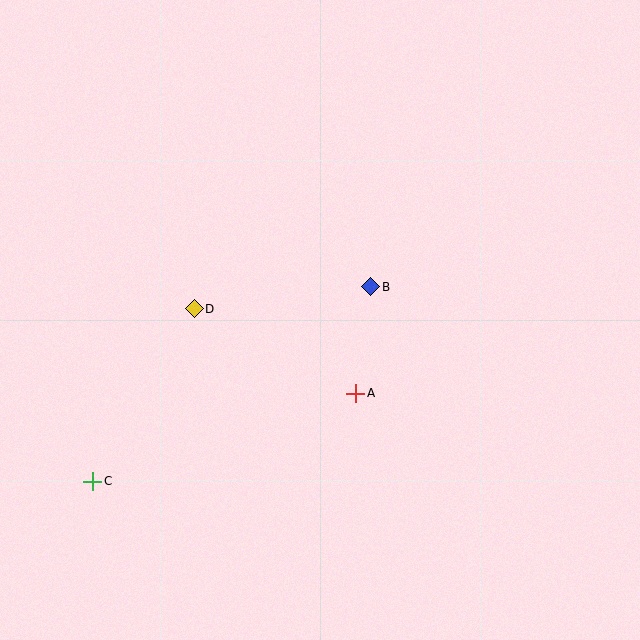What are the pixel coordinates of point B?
Point B is at (371, 287).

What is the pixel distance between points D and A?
The distance between D and A is 182 pixels.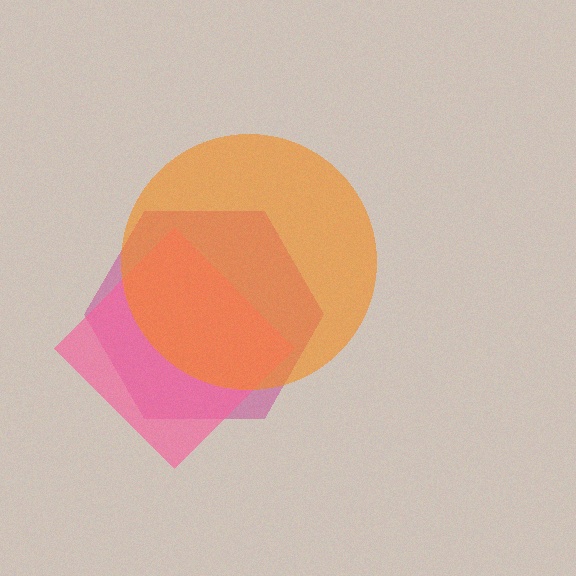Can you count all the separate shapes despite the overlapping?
Yes, there are 3 separate shapes.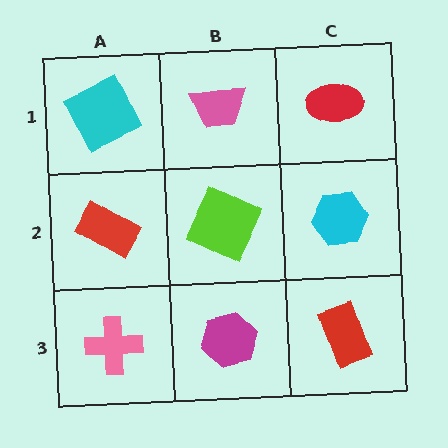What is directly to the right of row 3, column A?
A magenta hexagon.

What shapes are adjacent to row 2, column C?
A red ellipse (row 1, column C), a red rectangle (row 3, column C), a lime square (row 2, column B).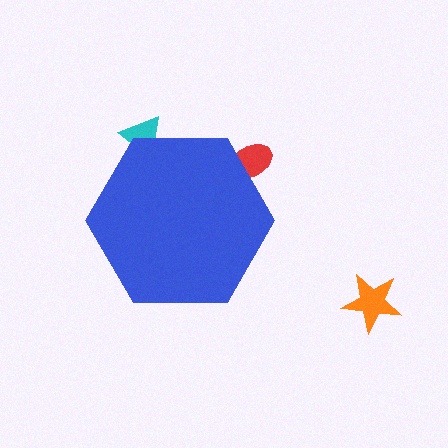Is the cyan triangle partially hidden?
Yes, the cyan triangle is partially hidden behind the blue hexagon.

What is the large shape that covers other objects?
A blue hexagon.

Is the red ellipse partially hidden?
Yes, the red ellipse is partially hidden behind the blue hexagon.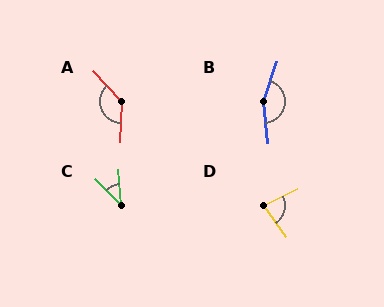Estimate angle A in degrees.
Approximately 136 degrees.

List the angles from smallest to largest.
C (41°), D (80°), A (136°), B (155°).